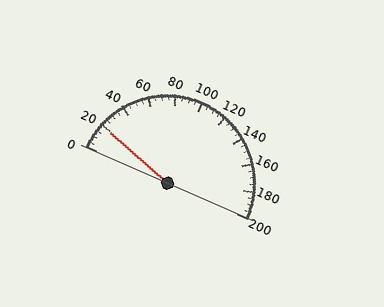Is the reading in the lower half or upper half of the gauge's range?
The reading is in the lower half of the range (0 to 200).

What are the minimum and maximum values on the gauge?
The gauge ranges from 0 to 200.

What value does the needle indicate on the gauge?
The needle indicates approximately 20.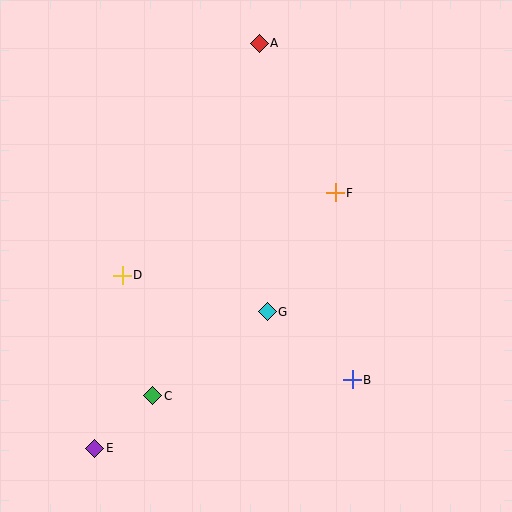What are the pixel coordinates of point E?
Point E is at (95, 448).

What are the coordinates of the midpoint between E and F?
The midpoint between E and F is at (215, 321).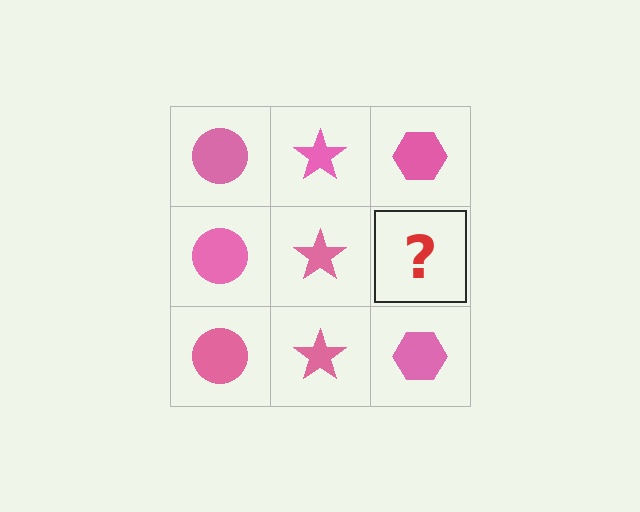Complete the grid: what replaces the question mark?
The question mark should be replaced with a pink hexagon.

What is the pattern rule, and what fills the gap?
The rule is that each column has a consistent shape. The gap should be filled with a pink hexagon.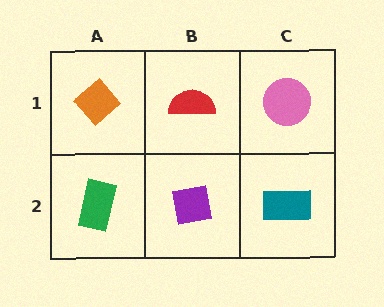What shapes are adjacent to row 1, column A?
A green rectangle (row 2, column A), a red semicircle (row 1, column B).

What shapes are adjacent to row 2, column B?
A red semicircle (row 1, column B), a green rectangle (row 2, column A), a teal rectangle (row 2, column C).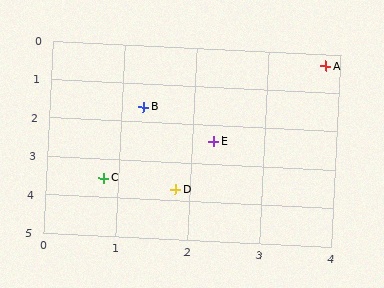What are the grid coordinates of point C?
Point C is at approximately (0.8, 3.5).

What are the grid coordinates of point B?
Point B is at approximately (1.3, 1.6).